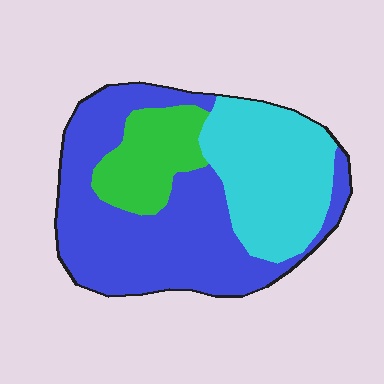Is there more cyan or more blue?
Blue.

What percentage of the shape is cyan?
Cyan takes up about one third (1/3) of the shape.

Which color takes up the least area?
Green, at roughly 15%.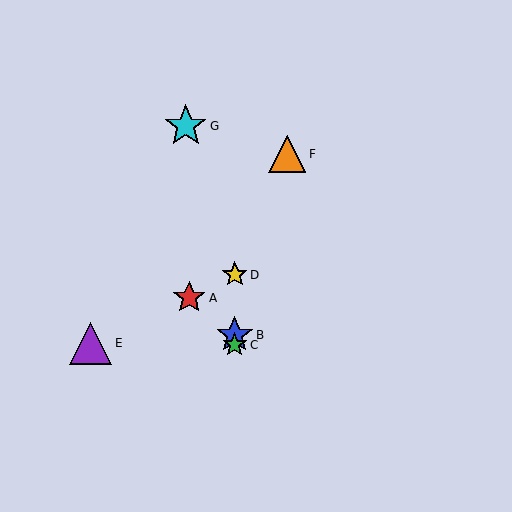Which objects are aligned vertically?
Objects B, C, D are aligned vertically.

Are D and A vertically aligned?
No, D is at x≈235 and A is at x≈189.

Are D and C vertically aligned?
Yes, both are at x≈235.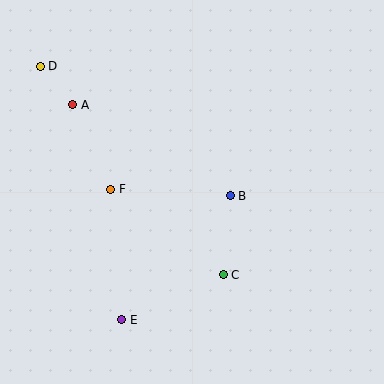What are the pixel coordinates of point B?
Point B is at (230, 196).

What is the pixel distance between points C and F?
The distance between C and F is 141 pixels.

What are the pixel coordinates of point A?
Point A is at (73, 105).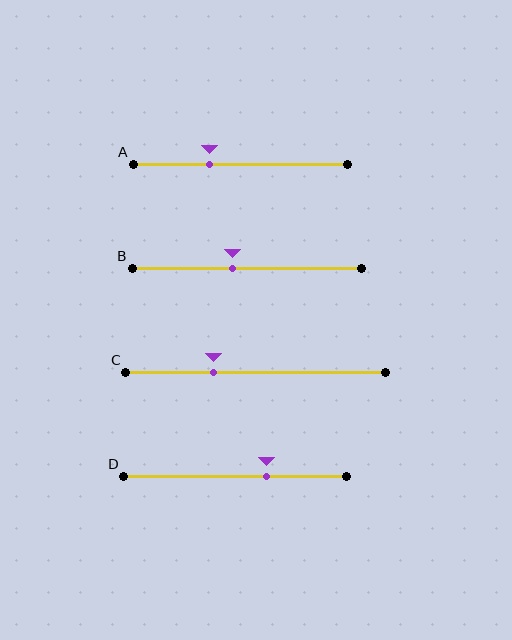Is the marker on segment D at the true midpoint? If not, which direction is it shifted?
No, the marker on segment D is shifted to the right by about 14% of the segment length.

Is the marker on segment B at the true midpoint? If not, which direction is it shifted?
No, the marker on segment B is shifted to the left by about 6% of the segment length.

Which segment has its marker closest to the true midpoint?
Segment B has its marker closest to the true midpoint.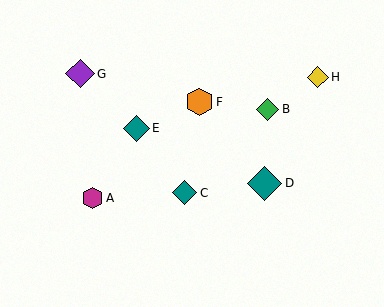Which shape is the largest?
The teal diamond (labeled D) is the largest.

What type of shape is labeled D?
Shape D is a teal diamond.